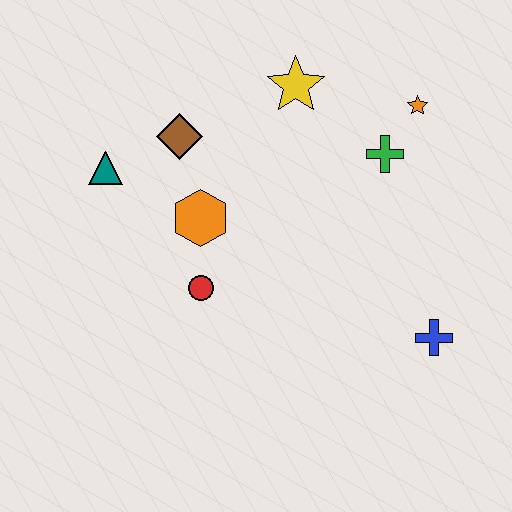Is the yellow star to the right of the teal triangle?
Yes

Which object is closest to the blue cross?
The green cross is closest to the blue cross.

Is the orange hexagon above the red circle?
Yes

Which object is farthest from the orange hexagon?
The blue cross is farthest from the orange hexagon.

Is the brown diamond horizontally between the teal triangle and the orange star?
Yes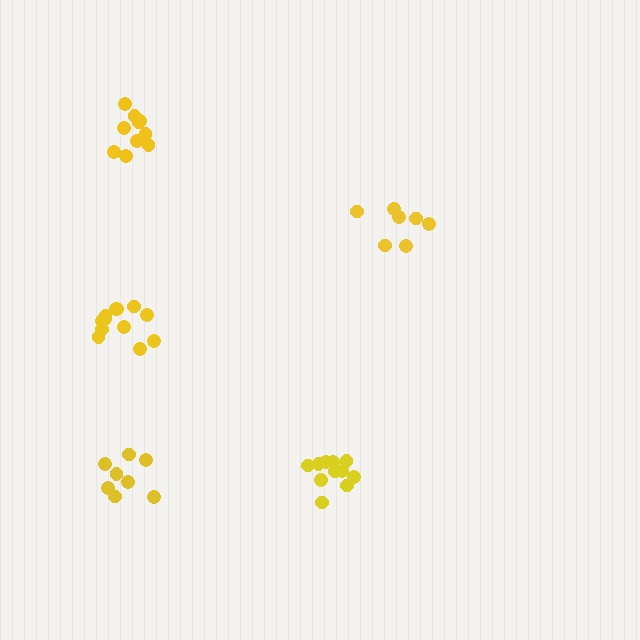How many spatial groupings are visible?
There are 5 spatial groupings.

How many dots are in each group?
Group 1: 7 dots, Group 2: 10 dots, Group 3: 12 dots, Group 4: 11 dots, Group 5: 8 dots (48 total).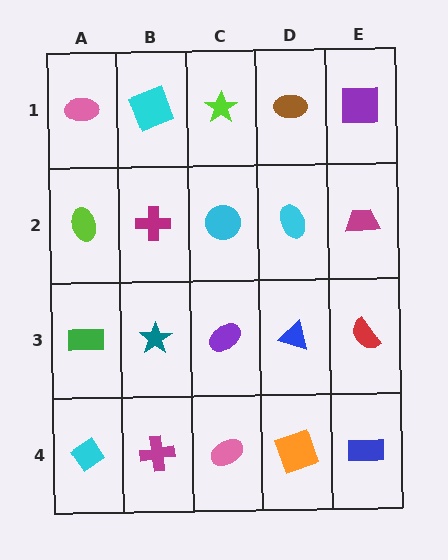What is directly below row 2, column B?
A teal star.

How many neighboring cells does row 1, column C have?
3.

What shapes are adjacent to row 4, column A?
A green rectangle (row 3, column A), a magenta cross (row 4, column B).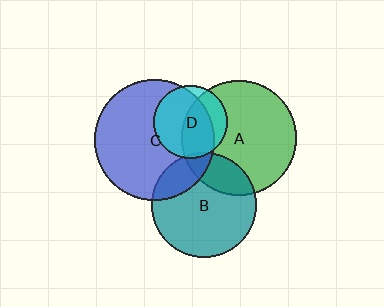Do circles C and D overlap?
Yes.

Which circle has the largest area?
Circle C (blue).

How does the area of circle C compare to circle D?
Approximately 2.7 times.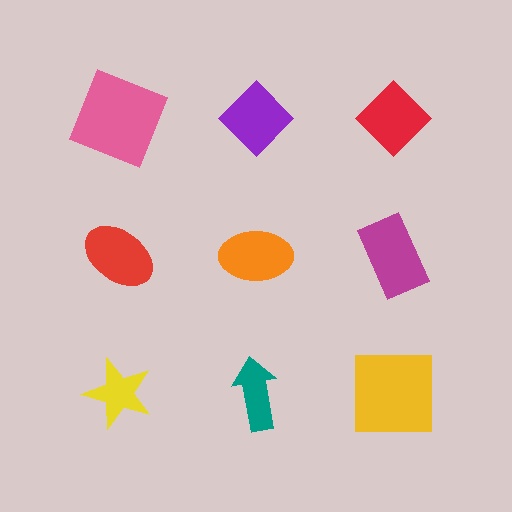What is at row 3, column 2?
A teal arrow.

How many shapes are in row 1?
3 shapes.